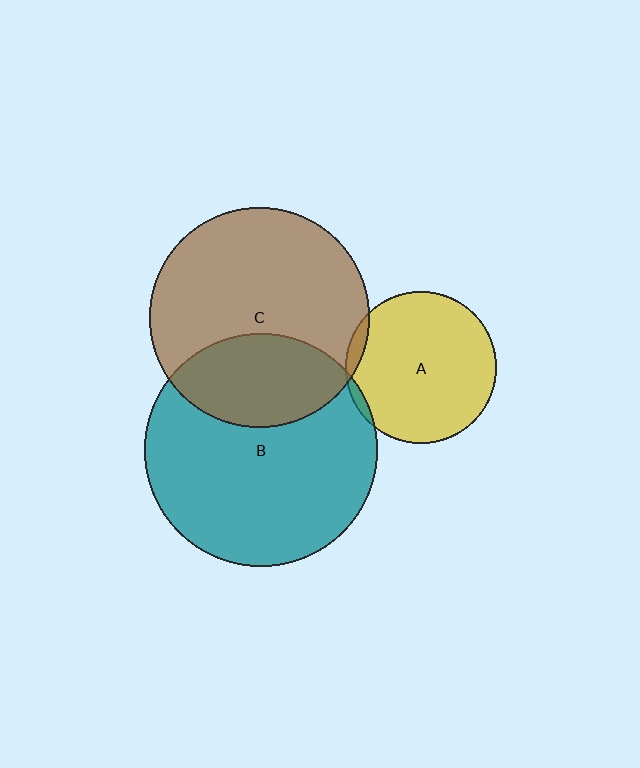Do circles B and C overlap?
Yes.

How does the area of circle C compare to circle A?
Approximately 2.1 times.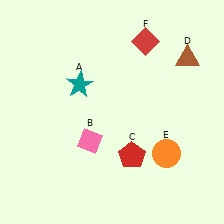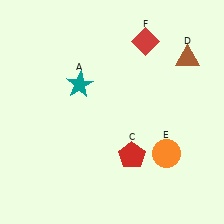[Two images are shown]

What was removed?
The pink diamond (B) was removed in Image 2.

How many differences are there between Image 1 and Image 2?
There is 1 difference between the two images.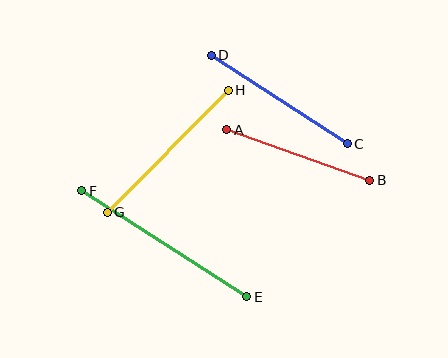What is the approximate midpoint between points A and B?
The midpoint is at approximately (298, 155) pixels.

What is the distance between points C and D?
The distance is approximately 162 pixels.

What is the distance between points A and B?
The distance is approximately 152 pixels.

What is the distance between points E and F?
The distance is approximately 197 pixels.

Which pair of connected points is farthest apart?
Points E and F are farthest apart.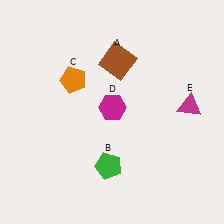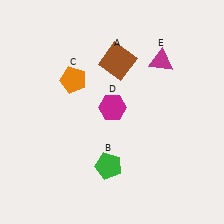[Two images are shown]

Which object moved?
The magenta triangle (E) moved up.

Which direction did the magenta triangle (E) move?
The magenta triangle (E) moved up.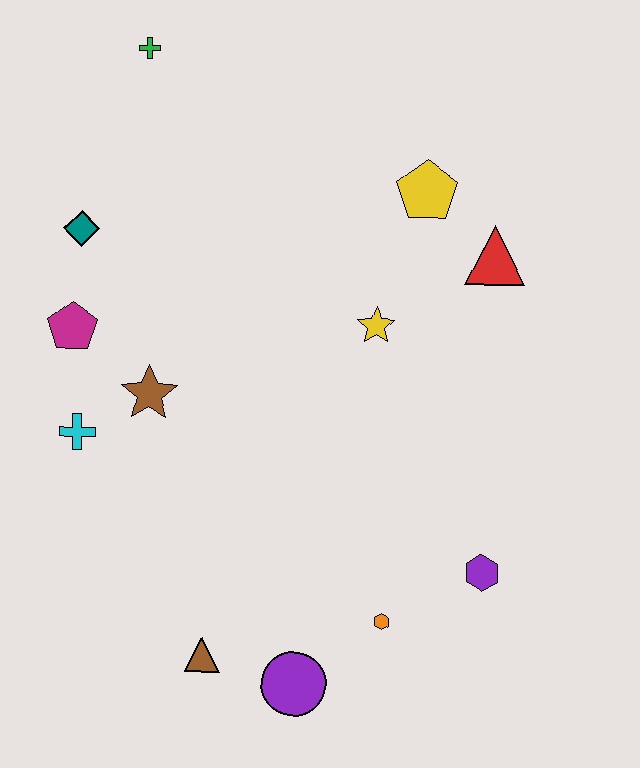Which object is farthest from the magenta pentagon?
The purple hexagon is farthest from the magenta pentagon.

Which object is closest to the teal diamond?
The magenta pentagon is closest to the teal diamond.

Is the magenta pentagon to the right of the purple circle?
No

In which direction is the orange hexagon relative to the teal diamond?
The orange hexagon is below the teal diamond.